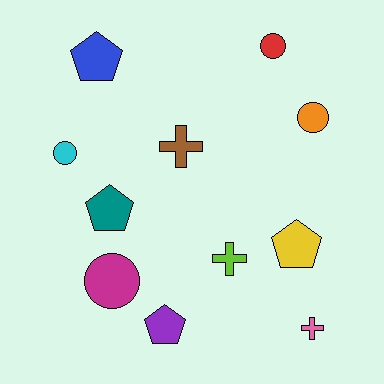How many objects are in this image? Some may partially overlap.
There are 11 objects.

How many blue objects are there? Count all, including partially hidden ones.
There is 1 blue object.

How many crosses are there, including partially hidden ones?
There are 3 crosses.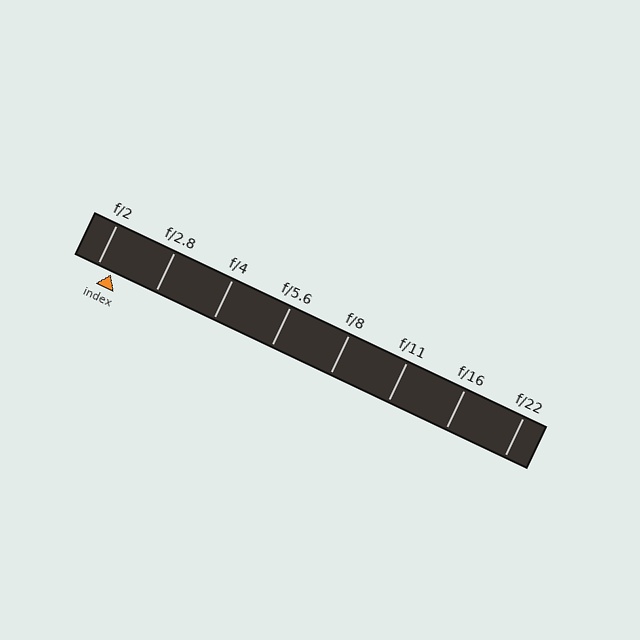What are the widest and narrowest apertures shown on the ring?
The widest aperture shown is f/2 and the narrowest is f/22.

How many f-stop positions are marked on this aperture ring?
There are 8 f-stop positions marked.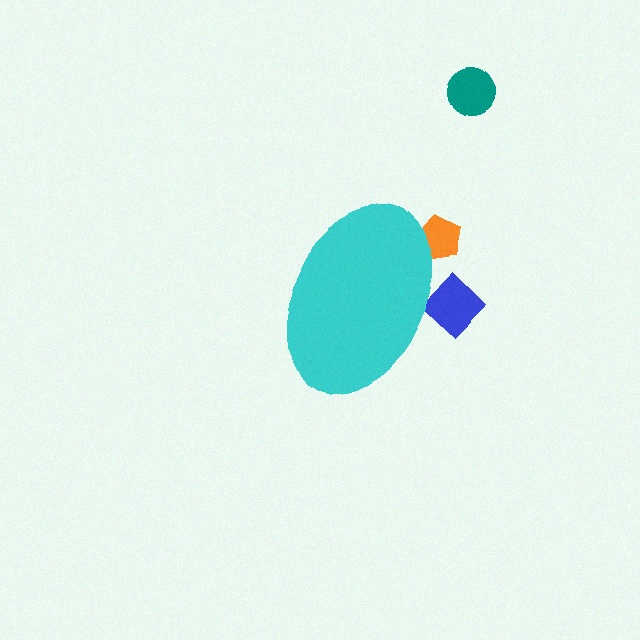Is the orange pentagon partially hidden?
Yes, the orange pentagon is partially hidden behind the cyan ellipse.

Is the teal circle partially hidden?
No, the teal circle is fully visible.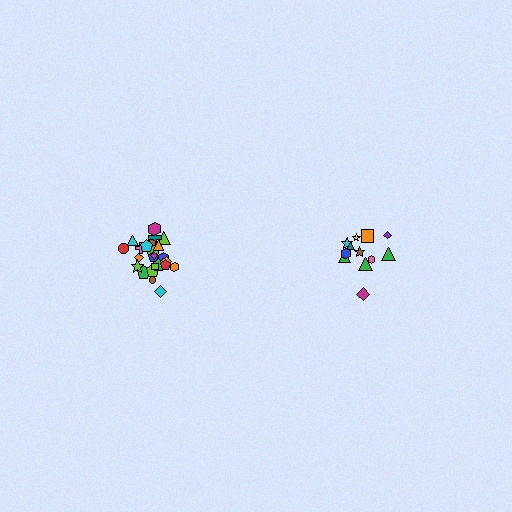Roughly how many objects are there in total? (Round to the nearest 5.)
Roughly 35 objects in total.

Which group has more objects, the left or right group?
The left group.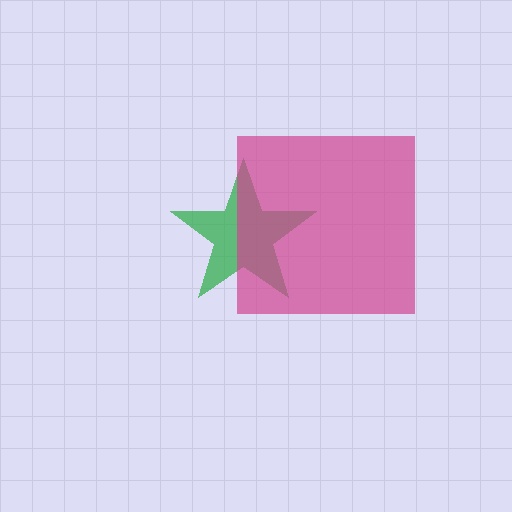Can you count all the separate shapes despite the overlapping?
Yes, there are 2 separate shapes.